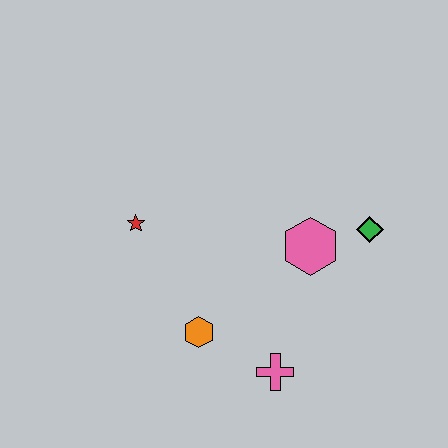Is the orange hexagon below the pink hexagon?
Yes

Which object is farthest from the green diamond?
The red star is farthest from the green diamond.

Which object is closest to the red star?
The orange hexagon is closest to the red star.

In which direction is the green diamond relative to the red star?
The green diamond is to the right of the red star.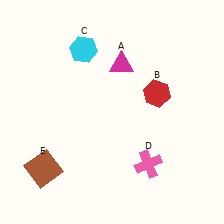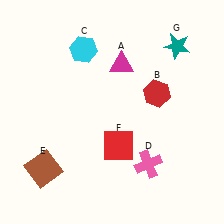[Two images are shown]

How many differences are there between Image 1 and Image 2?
There are 2 differences between the two images.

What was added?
A red square (F), a teal star (G) were added in Image 2.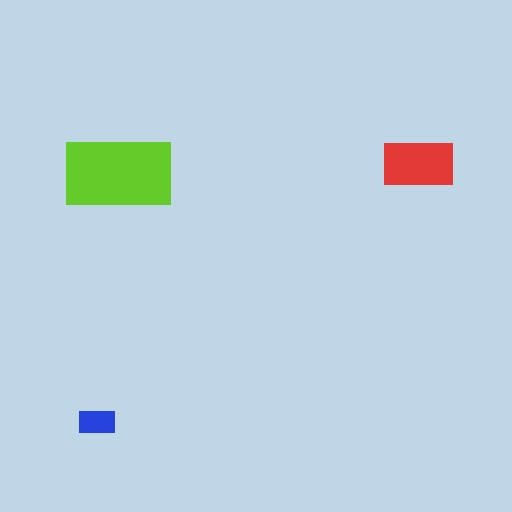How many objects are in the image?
There are 3 objects in the image.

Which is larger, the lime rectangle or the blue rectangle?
The lime one.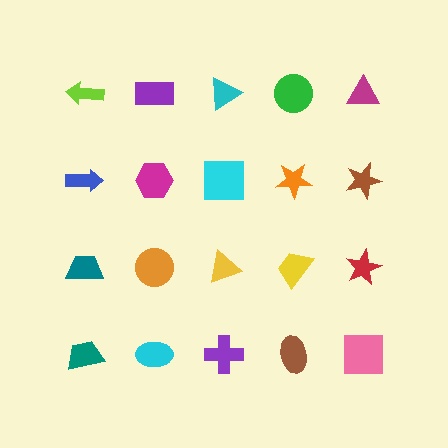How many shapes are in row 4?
5 shapes.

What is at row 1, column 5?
A magenta triangle.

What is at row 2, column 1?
A blue arrow.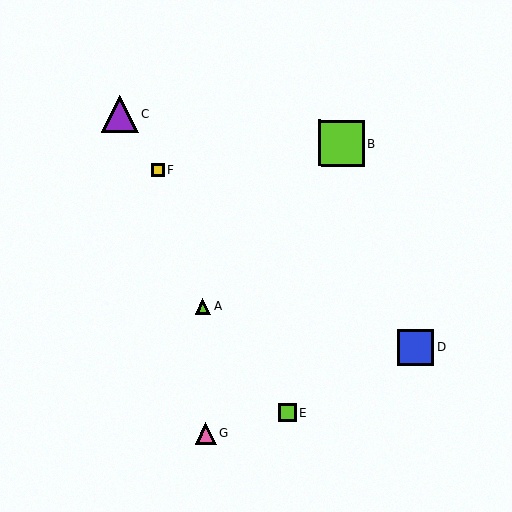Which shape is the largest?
The lime square (labeled B) is the largest.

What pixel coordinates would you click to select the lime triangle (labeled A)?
Click at (203, 306) to select the lime triangle A.